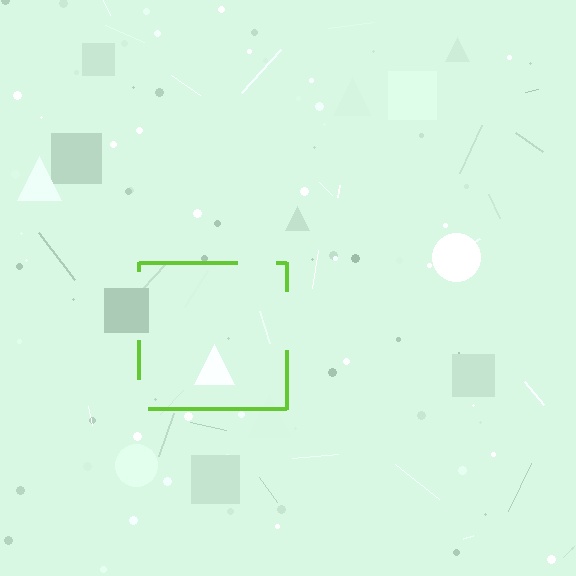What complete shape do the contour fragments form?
The contour fragments form a square.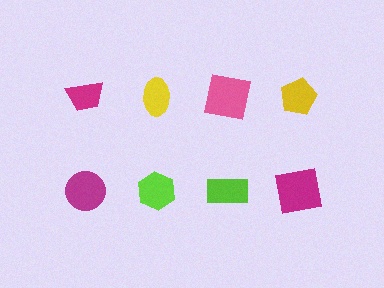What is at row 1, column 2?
A yellow ellipse.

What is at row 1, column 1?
A magenta trapezoid.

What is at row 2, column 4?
A magenta square.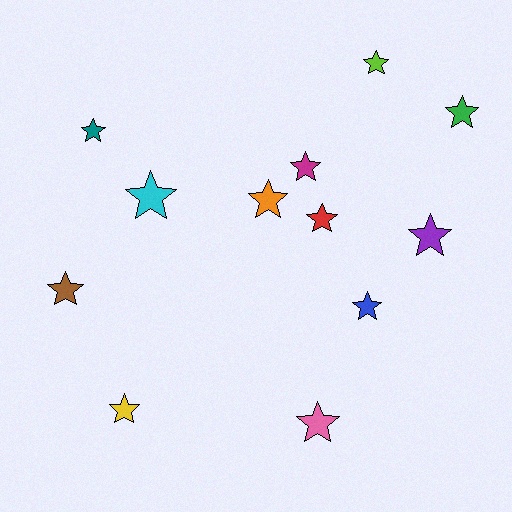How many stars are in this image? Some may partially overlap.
There are 12 stars.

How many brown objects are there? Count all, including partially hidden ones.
There is 1 brown object.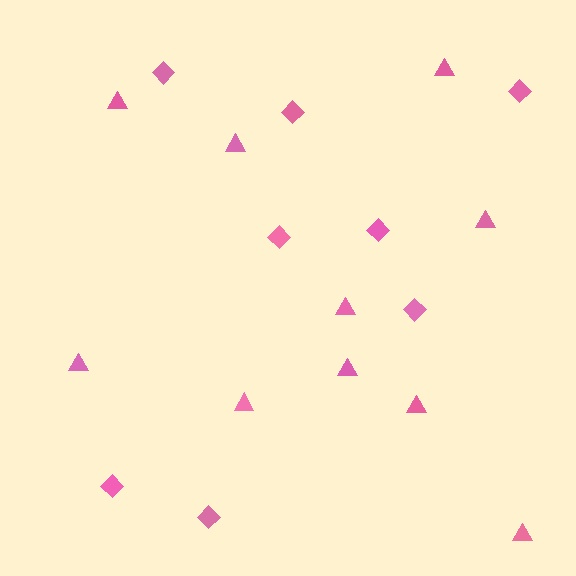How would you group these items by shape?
There are 2 groups: one group of diamonds (8) and one group of triangles (10).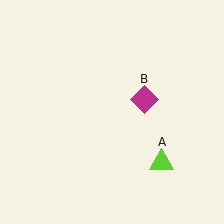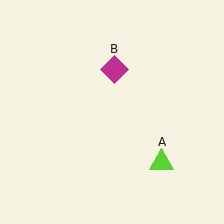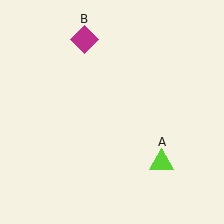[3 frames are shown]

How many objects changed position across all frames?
1 object changed position: magenta diamond (object B).